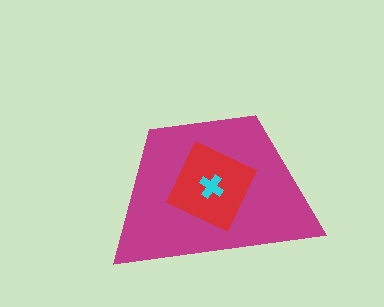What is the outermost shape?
The magenta trapezoid.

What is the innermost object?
The cyan cross.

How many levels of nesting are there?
3.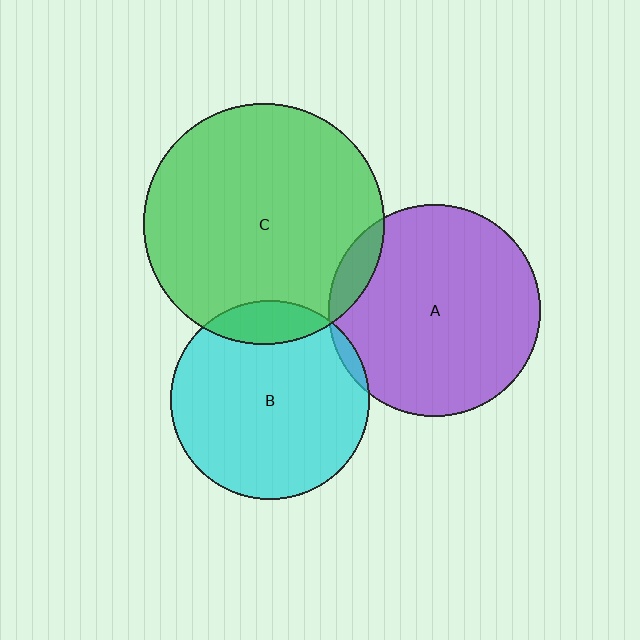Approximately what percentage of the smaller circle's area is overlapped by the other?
Approximately 15%.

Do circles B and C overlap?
Yes.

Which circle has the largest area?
Circle C (green).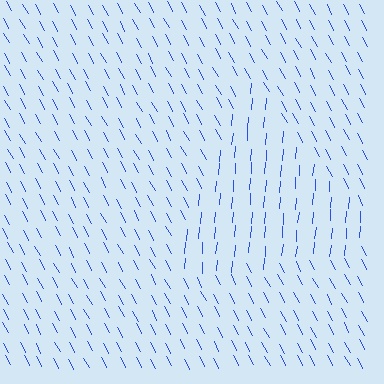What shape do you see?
I see a triangle.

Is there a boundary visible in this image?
Yes, there is a texture boundary formed by a change in line orientation.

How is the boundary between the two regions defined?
The boundary is defined purely by a change in line orientation (approximately 33 degrees difference). All lines are the same color and thickness.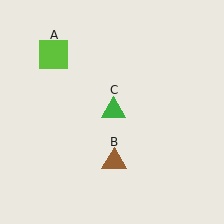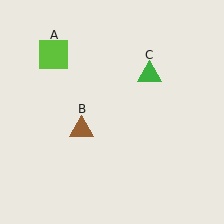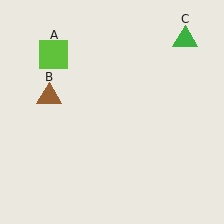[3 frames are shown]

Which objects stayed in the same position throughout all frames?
Lime square (object A) remained stationary.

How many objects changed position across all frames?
2 objects changed position: brown triangle (object B), green triangle (object C).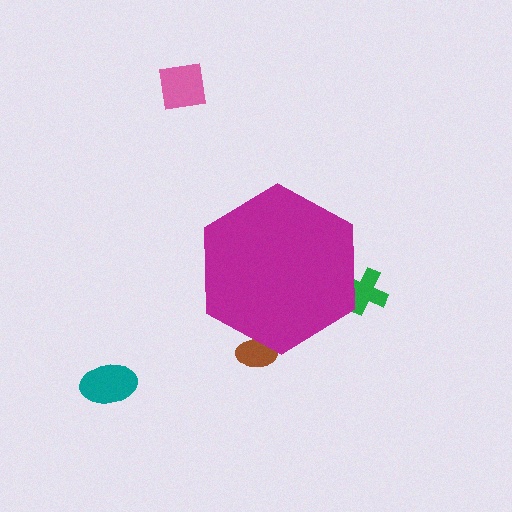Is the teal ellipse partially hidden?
No, the teal ellipse is fully visible.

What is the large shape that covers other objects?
A magenta hexagon.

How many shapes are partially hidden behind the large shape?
2 shapes are partially hidden.